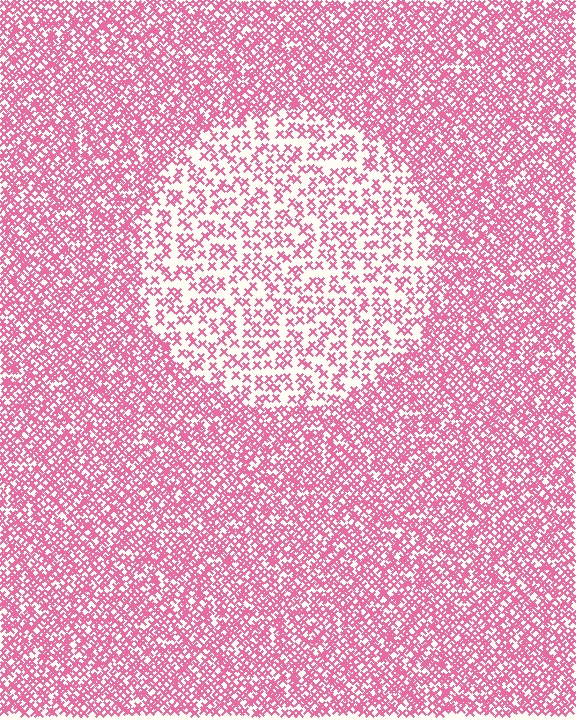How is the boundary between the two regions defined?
The boundary is defined by a change in element density (approximately 2.2x ratio). All elements are the same color, size, and shape.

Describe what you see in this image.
The image contains small pink elements arranged at two different densities. A circle-shaped region is visible where the elements are less densely packed than the surrounding area.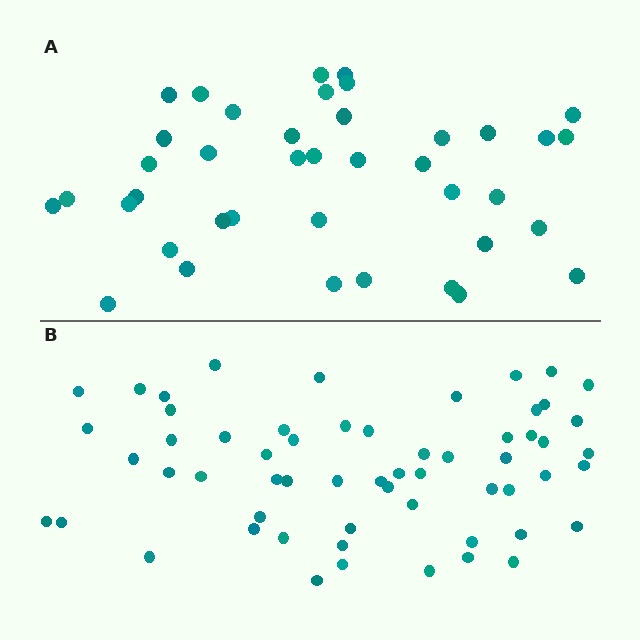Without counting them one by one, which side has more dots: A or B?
Region B (the bottom region) has more dots.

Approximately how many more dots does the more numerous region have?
Region B has approximately 20 more dots than region A.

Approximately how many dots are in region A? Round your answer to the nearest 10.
About 40 dots.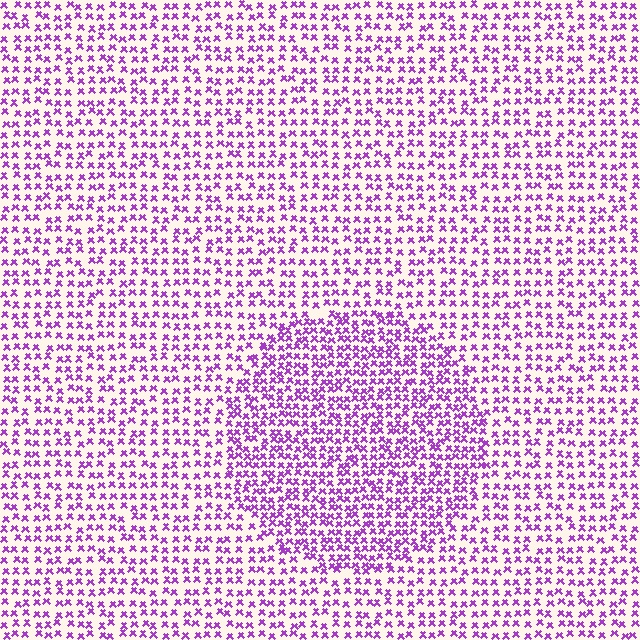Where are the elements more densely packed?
The elements are more densely packed inside the circle boundary.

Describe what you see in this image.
The image contains small purple elements arranged at two different densities. A circle-shaped region is visible where the elements are more densely packed than the surrounding area.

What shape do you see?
I see a circle.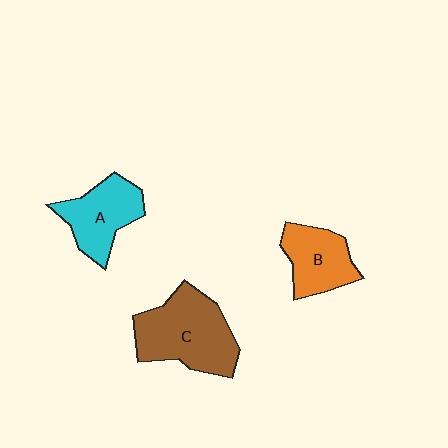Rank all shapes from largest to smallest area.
From largest to smallest: C (brown), A (cyan), B (orange).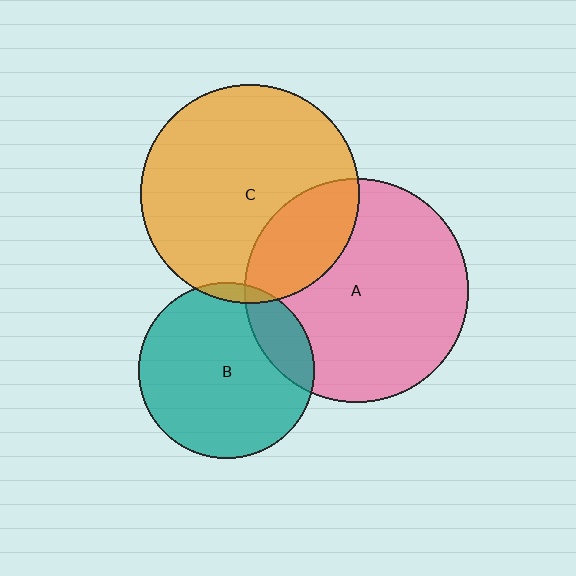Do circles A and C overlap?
Yes.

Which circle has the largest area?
Circle A (pink).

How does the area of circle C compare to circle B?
Approximately 1.6 times.